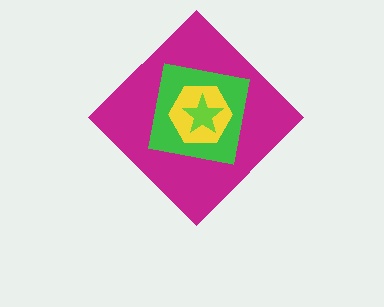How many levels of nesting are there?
4.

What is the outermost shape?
The magenta diamond.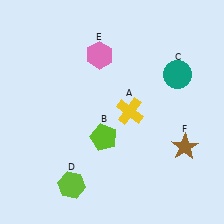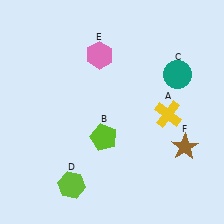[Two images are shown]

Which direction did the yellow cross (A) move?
The yellow cross (A) moved right.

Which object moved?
The yellow cross (A) moved right.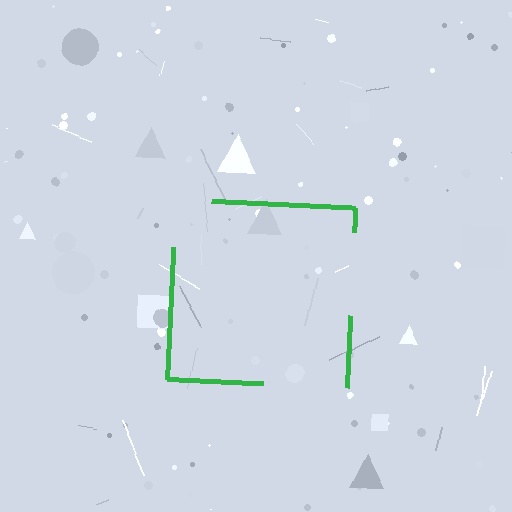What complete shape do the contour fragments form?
The contour fragments form a square.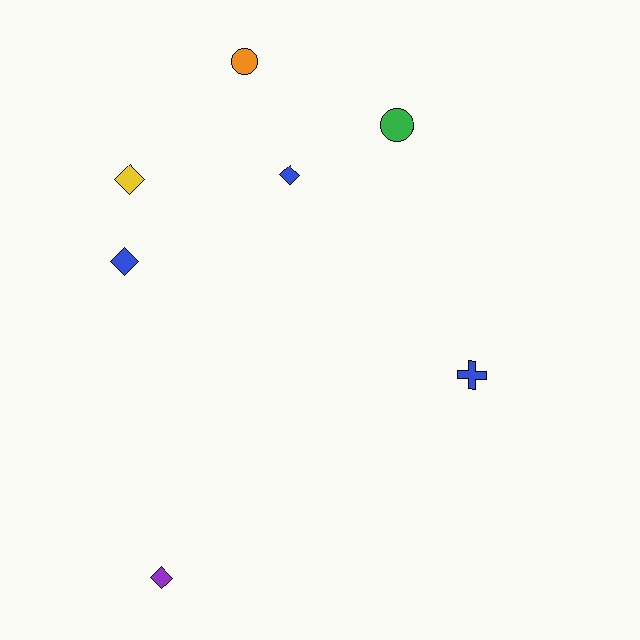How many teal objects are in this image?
There are no teal objects.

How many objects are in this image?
There are 7 objects.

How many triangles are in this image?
There are no triangles.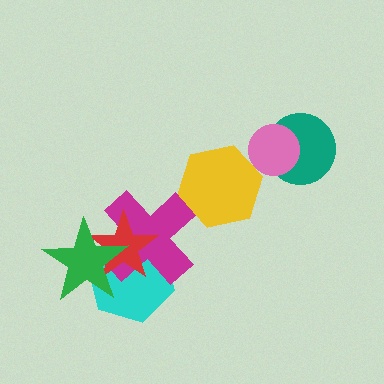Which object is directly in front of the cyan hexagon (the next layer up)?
The magenta cross is directly in front of the cyan hexagon.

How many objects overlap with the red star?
3 objects overlap with the red star.